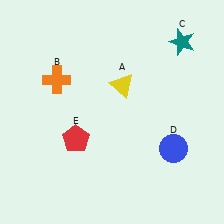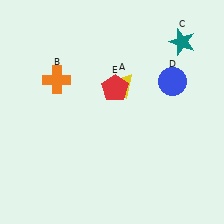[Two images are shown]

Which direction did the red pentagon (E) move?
The red pentagon (E) moved up.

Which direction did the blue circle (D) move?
The blue circle (D) moved up.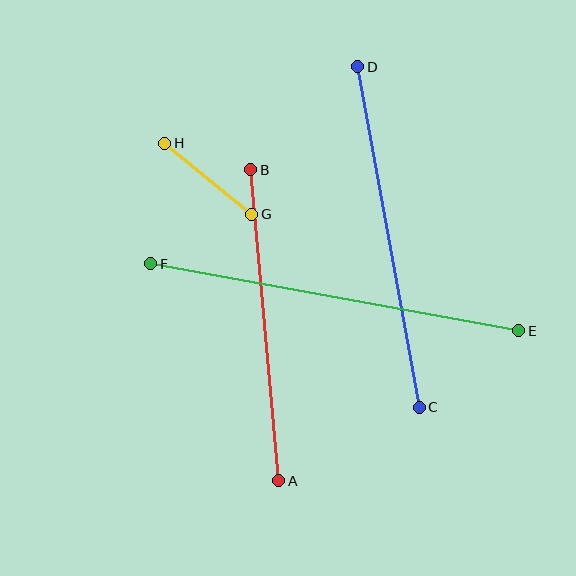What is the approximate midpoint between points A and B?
The midpoint is at approximately (265, 325) pixels.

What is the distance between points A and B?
The distance is approximately 313 pixels.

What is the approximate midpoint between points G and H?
The midpoint is at approximately (208, 179) pixels.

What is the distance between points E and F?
The distance is approximately 374 pixels.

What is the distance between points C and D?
The distance is approximately 346 pixels.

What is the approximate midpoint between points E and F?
The midpoint is at approximately (335, 297) pixels.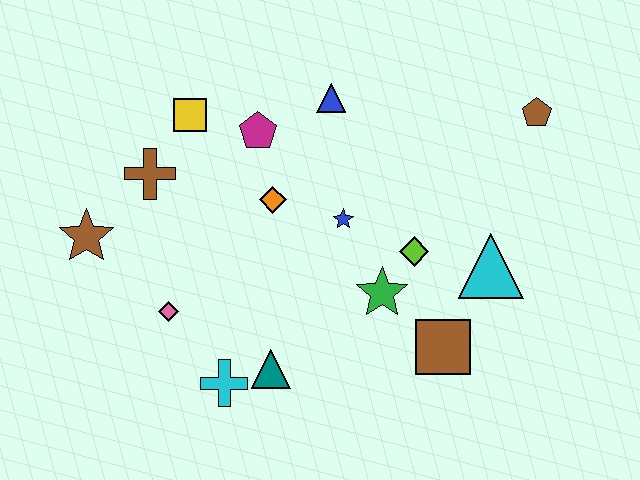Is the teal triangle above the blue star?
No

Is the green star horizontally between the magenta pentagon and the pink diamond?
No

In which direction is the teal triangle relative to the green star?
The teal triangle is to the left of the green star.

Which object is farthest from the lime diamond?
The brown star is farthest from the lime diamond.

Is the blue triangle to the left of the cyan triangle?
Yes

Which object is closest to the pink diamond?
The cyan cross is closest to the pink diamond.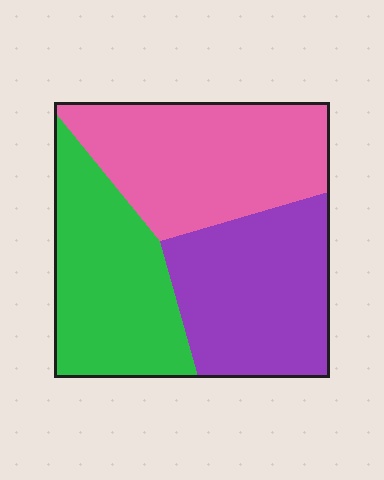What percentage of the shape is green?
Green takes up between a sixth and a third of the shape.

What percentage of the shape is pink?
Pink takes up about three eighths (3/8) of the shape.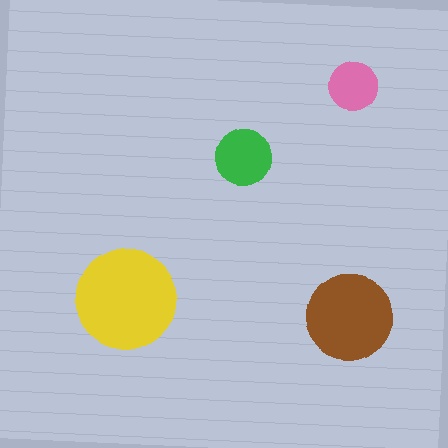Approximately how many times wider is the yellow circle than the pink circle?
About 2 times wider.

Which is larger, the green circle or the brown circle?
The brown one.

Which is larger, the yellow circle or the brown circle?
The yellow one.